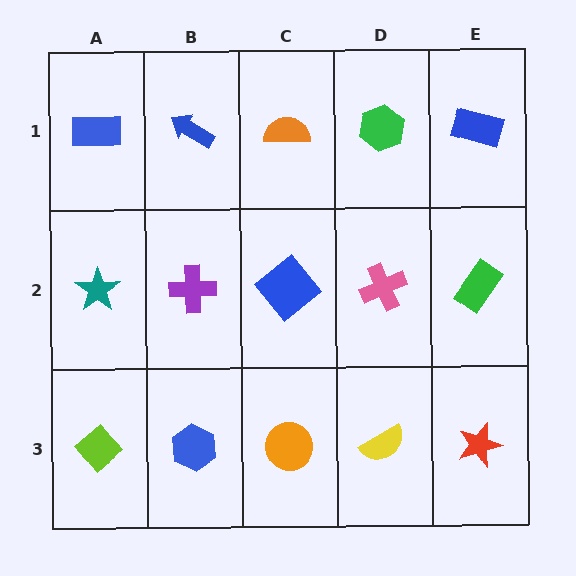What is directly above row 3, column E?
A green rectangle.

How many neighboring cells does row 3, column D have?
3.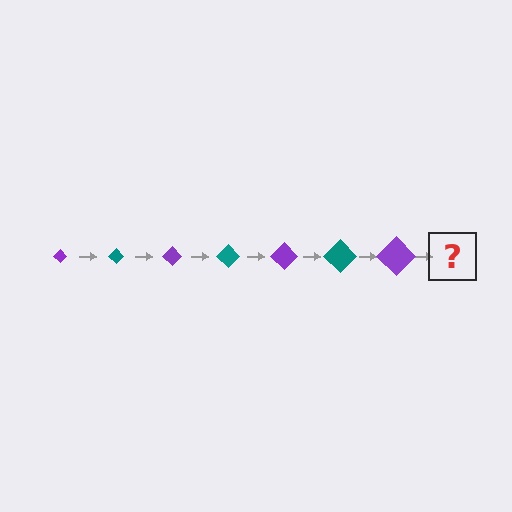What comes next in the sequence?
The next element should be a teal diamond, larger than the previous one.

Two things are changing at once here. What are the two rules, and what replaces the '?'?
The two rules are that the diamond grows larger each step and the color cycles through purple and teal. The '?' should be a teal diamond, larger than the previous one.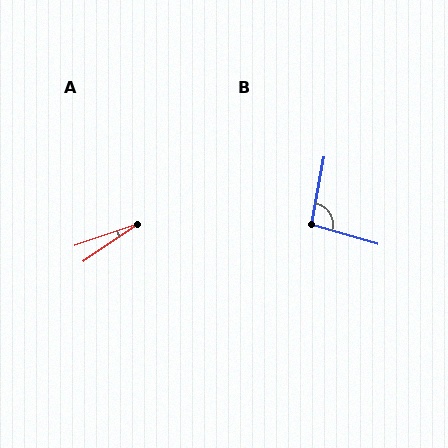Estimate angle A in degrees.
Approximately 16 degrees.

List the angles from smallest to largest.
A (16°), B (96°).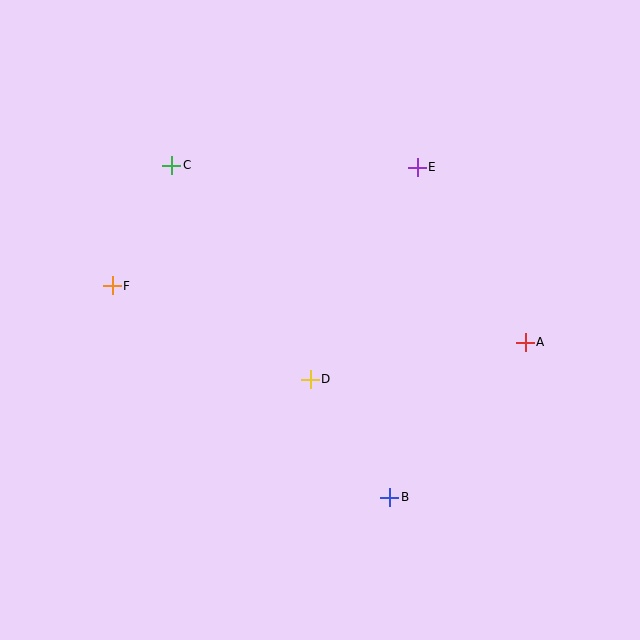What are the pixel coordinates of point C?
Point C is at (172, 165).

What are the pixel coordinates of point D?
Point D is at (310, 379).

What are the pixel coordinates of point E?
Point E is at (417, 167).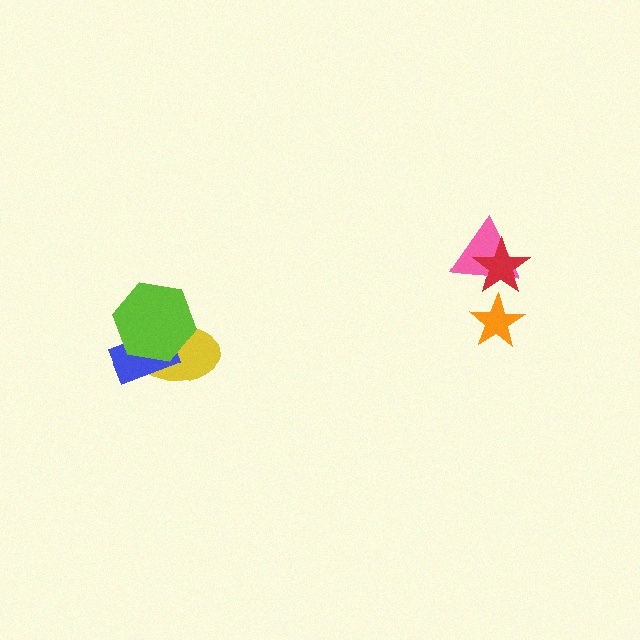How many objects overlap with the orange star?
0 objects overlap with the orange star.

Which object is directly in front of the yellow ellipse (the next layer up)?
The blue rectangle is directly in front of the yellow ellipse.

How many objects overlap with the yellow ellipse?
2 objects overlap with the yellow ellipse.